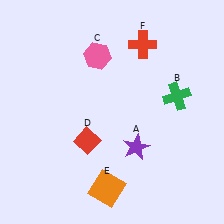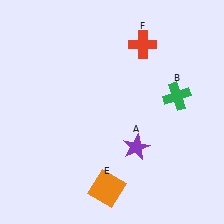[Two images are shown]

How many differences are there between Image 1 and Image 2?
There are 2 differences between the two images.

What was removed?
The red diamond (D), the pink hexagon (C) were removed in Image 2.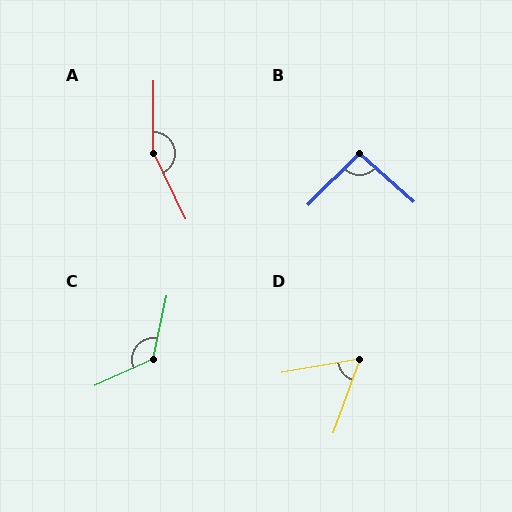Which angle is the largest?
A, at approximately 154 degrees.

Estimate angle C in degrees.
Approximately 126 degrees.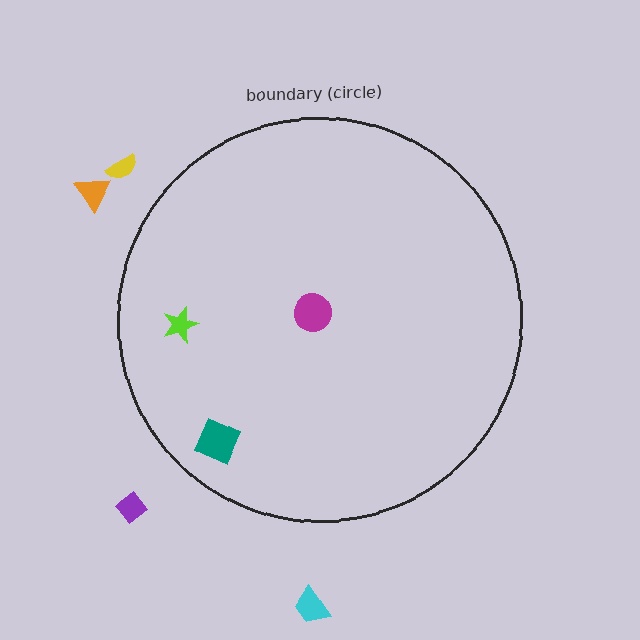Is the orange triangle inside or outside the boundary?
Outside.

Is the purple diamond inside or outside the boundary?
Outside.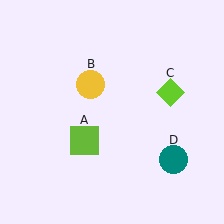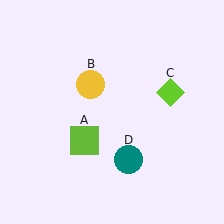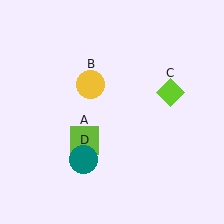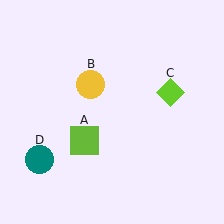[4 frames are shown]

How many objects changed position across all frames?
1 object changed position: teal circle (object D).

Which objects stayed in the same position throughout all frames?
Lime square (object A) and yellow circle (object B) and lime diamond (object C) remained stationary.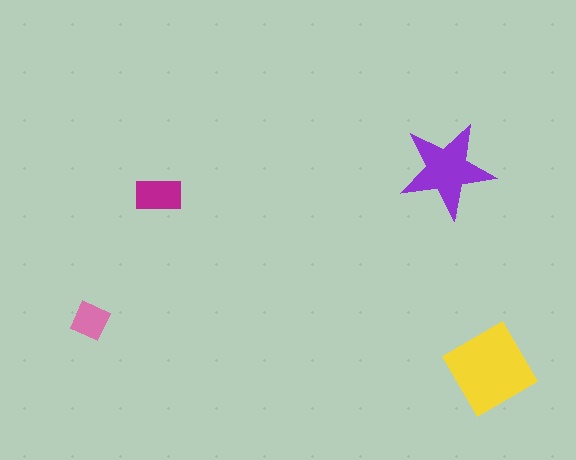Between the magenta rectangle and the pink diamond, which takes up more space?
The magenta rectangle.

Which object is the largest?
The yellow diamond.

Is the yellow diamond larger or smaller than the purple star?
Larger.